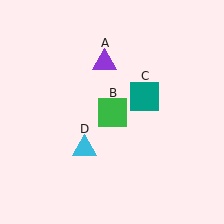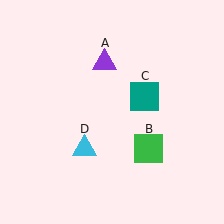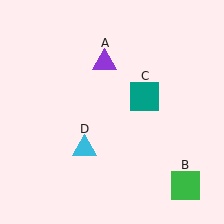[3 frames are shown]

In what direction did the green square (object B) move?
The green square (object B) moved down and to the right.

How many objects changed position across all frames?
1 object changed position: green square (object B).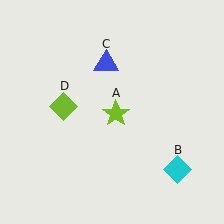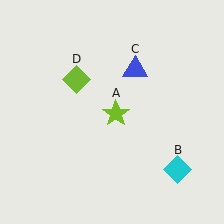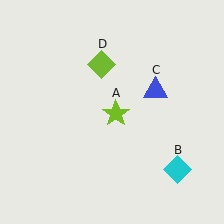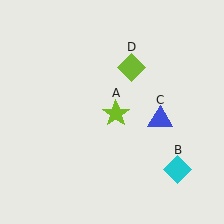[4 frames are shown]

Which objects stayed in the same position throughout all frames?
Lime star (object A) and cyan diamond (object B) remained stationary.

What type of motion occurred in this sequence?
The blue triangle (object C), lime diamond (object D) rotated clockwise around the center of the scene.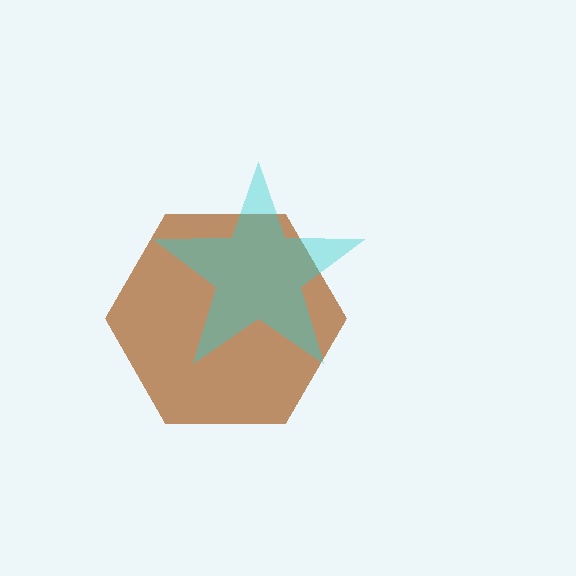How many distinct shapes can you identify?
There are 2 distinct shapes: a brown hexagon, a cyan star.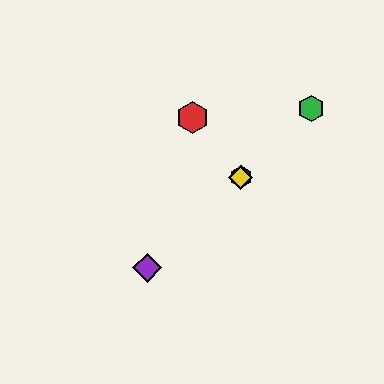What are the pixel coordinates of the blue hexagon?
The blue hexagon is at (241, 177).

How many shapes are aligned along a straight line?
4 shapes (the blue hexagon, the green hexagon, the yellow diamond, the purple diamond) are aligned along a straight line.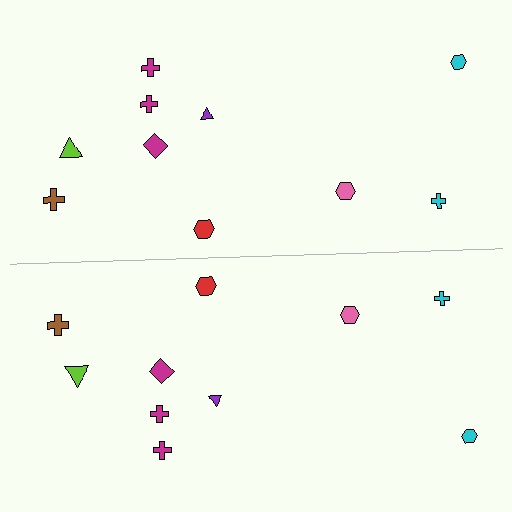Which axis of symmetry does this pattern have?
The pattern has a horizontal axis of symmetry running through the center of the image.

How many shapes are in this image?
There are 20 shapes in this image.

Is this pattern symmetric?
Yes, this pattern has bilateral (reflection) symmetry.